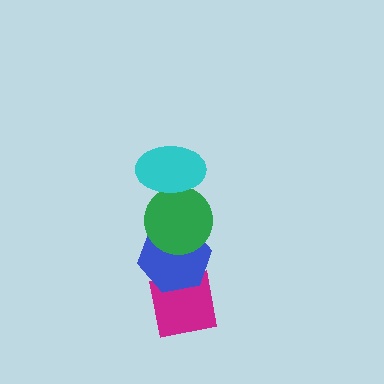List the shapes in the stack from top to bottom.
From top to bottom: the cyan ellipse, the green circle, the blue hexagon, the magenta square.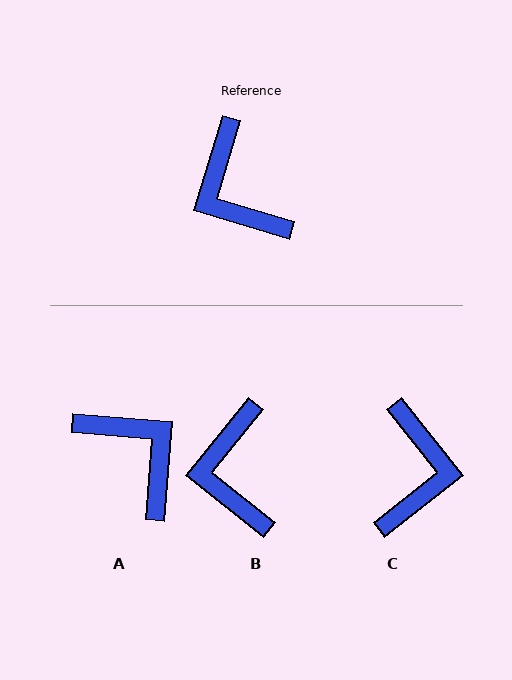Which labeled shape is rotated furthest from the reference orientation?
A, about 168 degrees away.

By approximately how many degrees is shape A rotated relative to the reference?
Approximately 168 degrees clockwise.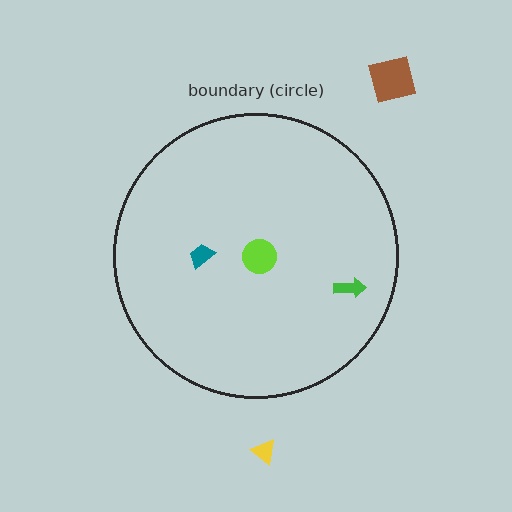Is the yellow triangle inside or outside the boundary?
Outside.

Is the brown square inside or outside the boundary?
Outside.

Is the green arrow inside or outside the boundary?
Inside.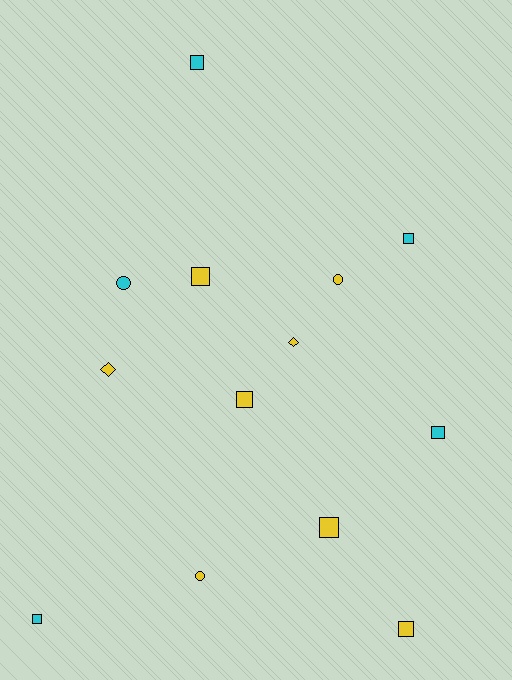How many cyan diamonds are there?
There are no cyan diamonds.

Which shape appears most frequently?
Square, with 8 objects.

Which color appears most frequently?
Yellow, with 8 objects.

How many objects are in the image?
There are 13 objects.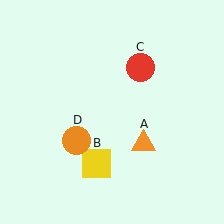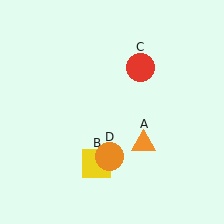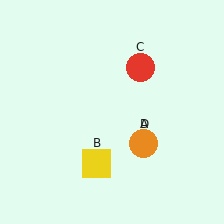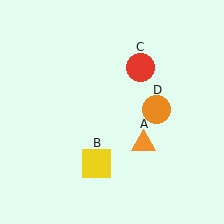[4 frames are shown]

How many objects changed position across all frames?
1 object changed position: orange circle (object D).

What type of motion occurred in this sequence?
The orange circle (object D) rotated counterclockwise around the center of the scene.